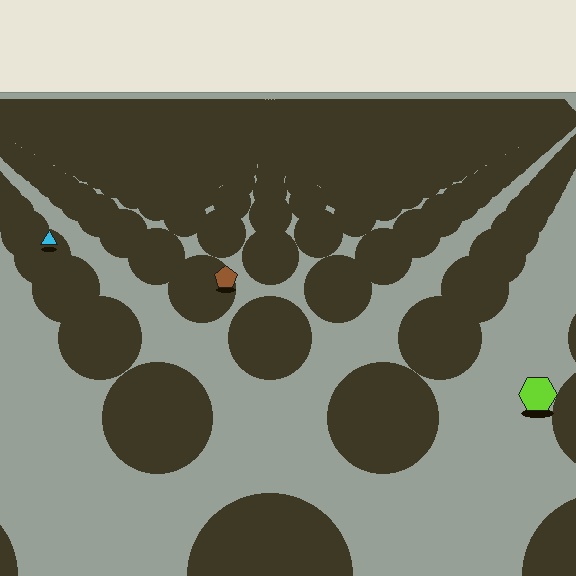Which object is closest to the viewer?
The lime hexagon is closest. The texture marks near it are larger and more spread out.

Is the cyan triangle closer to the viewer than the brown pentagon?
No. The brown pentagon is closer — you can tell from the texture gradient: the ground texture is coarser near it.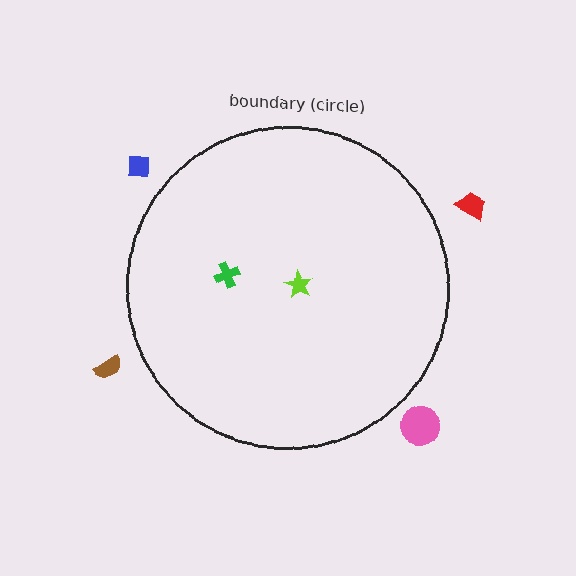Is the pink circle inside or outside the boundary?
Outside.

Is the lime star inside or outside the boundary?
Inside.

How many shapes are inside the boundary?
2 inside, 4 outside.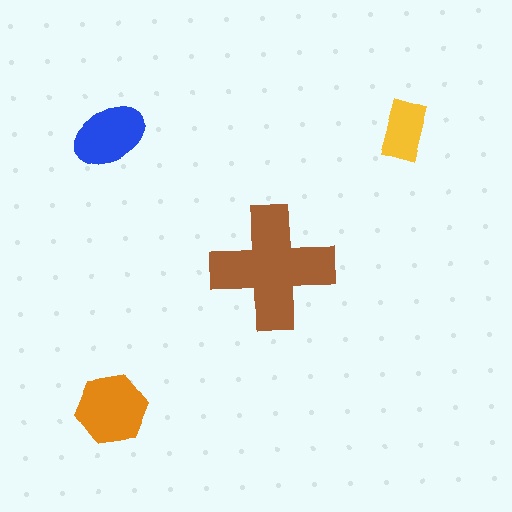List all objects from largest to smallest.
The brown cross, the orange hexagon, the blue ellipse, the yellow rectangle.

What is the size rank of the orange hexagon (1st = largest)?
2nd.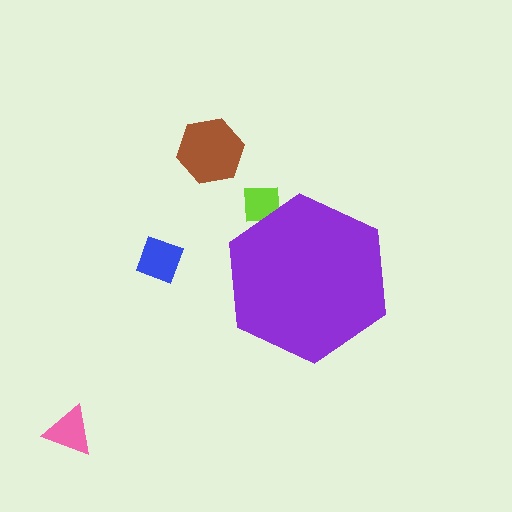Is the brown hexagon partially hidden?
No, the brown hexagon is fully visible.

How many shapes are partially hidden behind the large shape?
1 shape is partially hidden.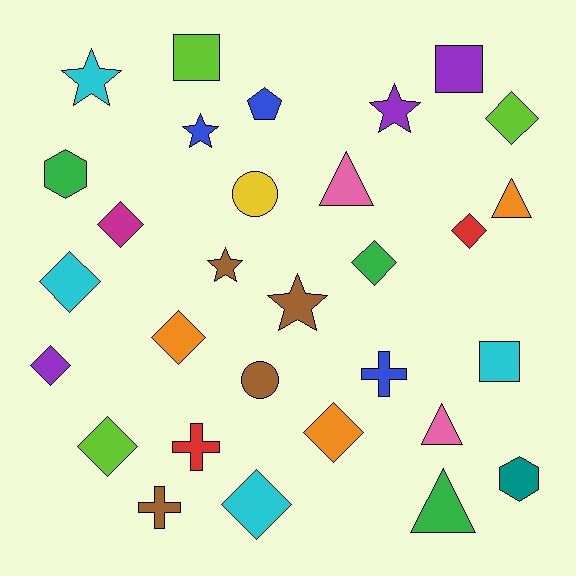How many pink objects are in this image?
There are 2 pink objects.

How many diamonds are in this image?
There are 10 diamonds.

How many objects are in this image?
There are 30 objects.